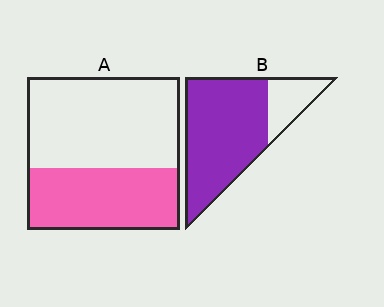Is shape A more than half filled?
No.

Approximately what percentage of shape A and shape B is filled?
A is approximately 40% and B is approximately 80%.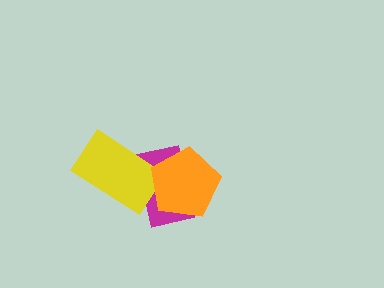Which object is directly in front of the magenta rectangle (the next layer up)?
The yellow rectangle is directly in front of the magenta rectangle.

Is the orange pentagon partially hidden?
No, no other shape covers it.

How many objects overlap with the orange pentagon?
2 objects overlap with the orange pentagon.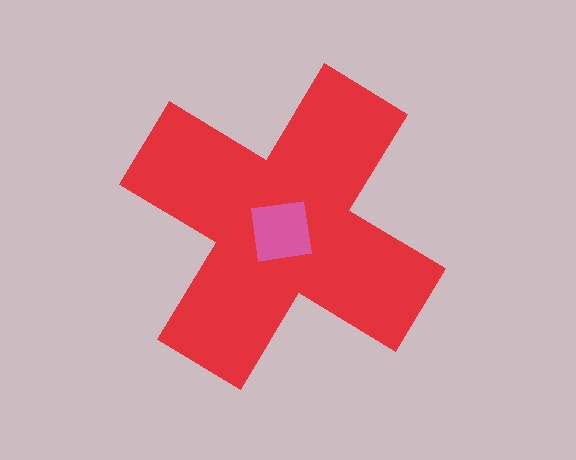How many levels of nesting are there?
2.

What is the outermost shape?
The red cross.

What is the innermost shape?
The pink square.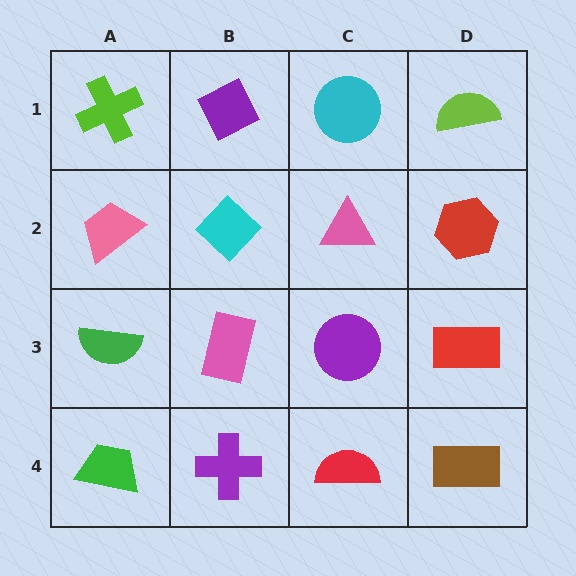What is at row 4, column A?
A green trapezoid.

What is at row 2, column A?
A pink trapezoid.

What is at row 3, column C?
A purple circle.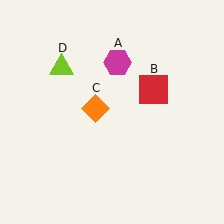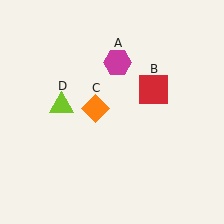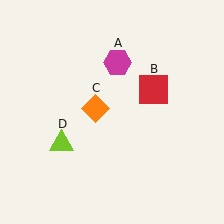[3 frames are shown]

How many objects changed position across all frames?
1 object changed position: lime triangle (object D).